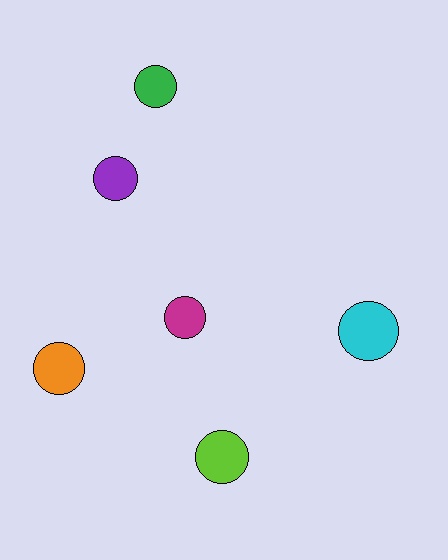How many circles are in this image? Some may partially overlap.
There are 6 circles.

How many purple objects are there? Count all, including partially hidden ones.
There is 1 purple object.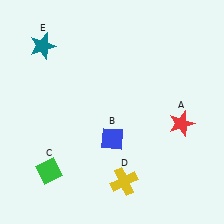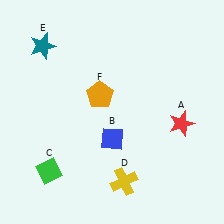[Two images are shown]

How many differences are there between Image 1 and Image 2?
There is 1 difference between the two images.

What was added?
An orange pentagon (F) was added in Image 2.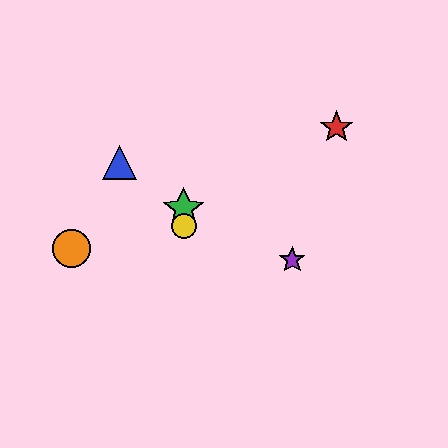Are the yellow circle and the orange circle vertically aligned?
No, the yellow circle is at x≈184 and the orange circle is at x≈72.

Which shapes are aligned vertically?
The green star, the yellow circle are aligned vertically.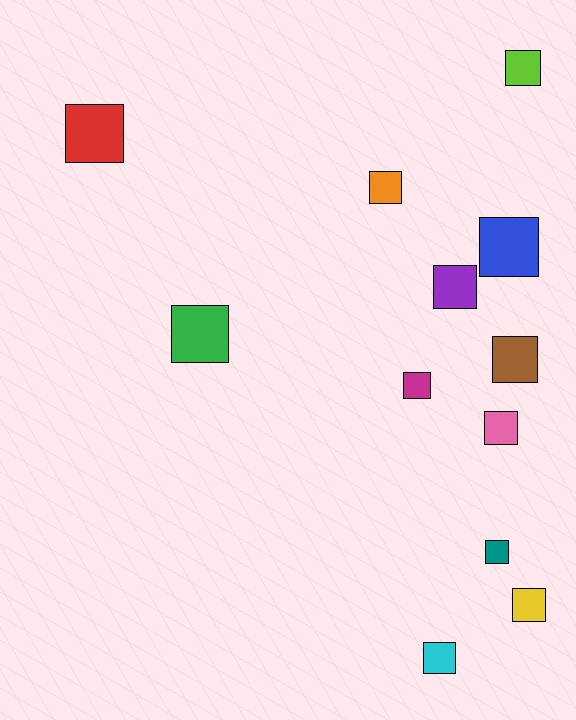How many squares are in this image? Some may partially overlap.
There are 12 squares.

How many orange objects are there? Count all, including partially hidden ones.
There is 1 orange object.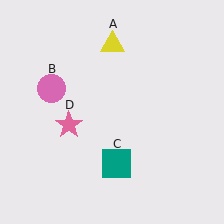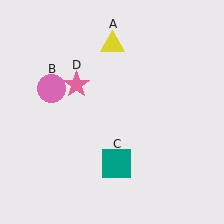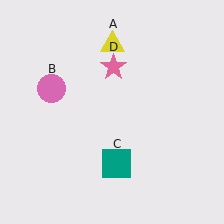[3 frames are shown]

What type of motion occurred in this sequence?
The pink star (object D) rotated clockwise around the center of the scene.